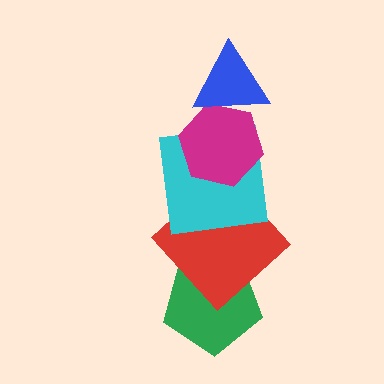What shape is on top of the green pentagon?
The red diamond is on top of the green pentagon.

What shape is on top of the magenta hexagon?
The blue triangle is on top of the magenta hexagon.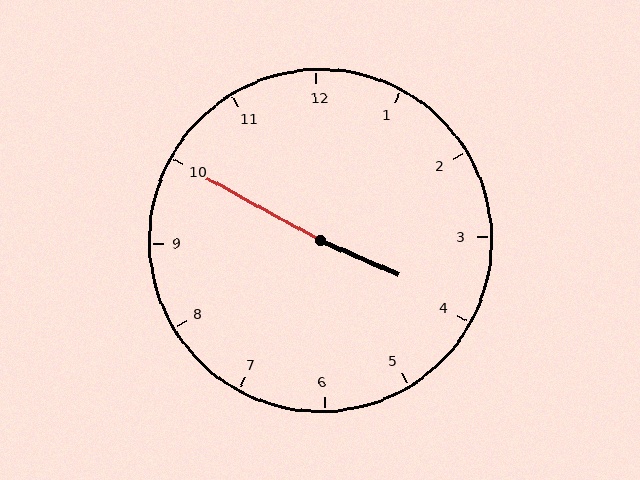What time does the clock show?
3:50.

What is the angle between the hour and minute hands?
Approximately 175 degrees.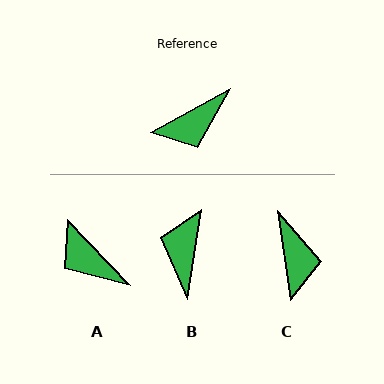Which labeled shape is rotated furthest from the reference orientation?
B, about 127 degrees away.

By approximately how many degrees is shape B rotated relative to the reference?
Approximately 127 degrees clockwise.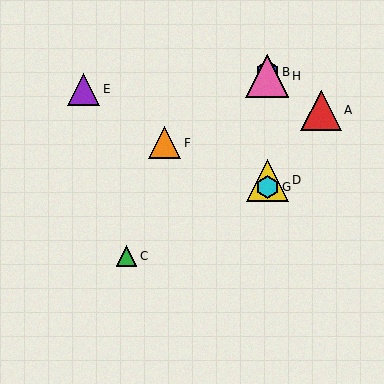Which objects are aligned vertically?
Objects B, D, G, H are aligned vertically.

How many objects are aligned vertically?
4 objects (B, D, G, H) are aligned vertically.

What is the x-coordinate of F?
Object F is at x≈165.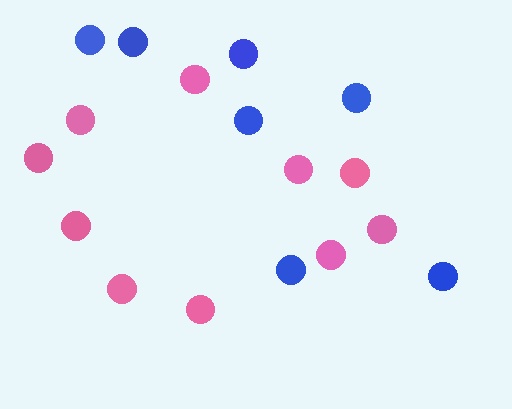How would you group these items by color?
There are 2 groups: one group of pink circles (10) and one group of blue circles (7).